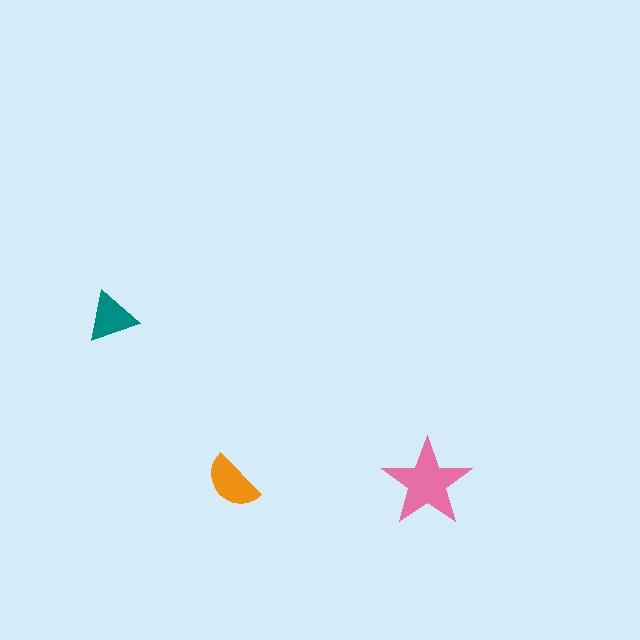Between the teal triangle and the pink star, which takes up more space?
The pink star.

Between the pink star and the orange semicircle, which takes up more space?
The pink star.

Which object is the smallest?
The teal triangle.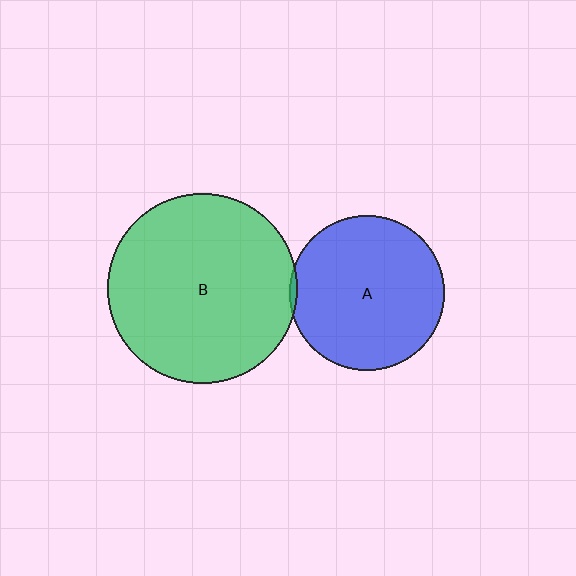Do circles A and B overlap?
Yes.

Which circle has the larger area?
Circle B (green).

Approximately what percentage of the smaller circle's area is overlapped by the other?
Approximately 5%.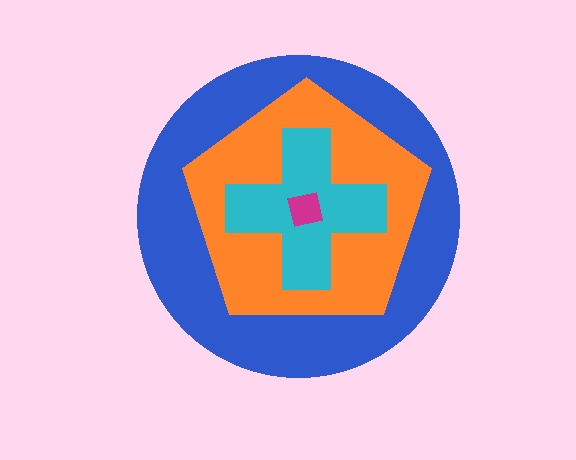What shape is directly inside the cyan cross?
The magenta square.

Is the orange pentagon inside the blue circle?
Yes.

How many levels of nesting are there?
4.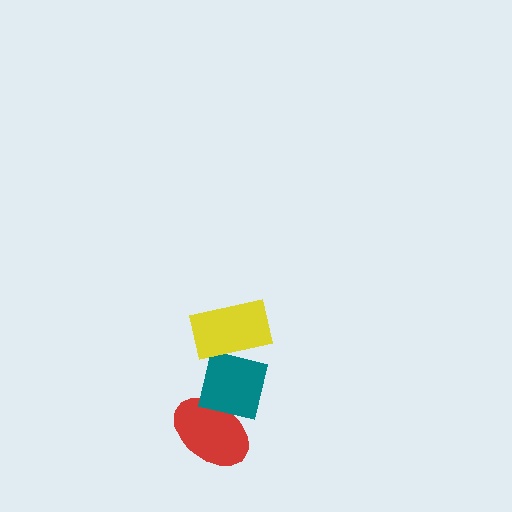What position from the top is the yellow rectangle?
The yellow rectangle is 1st from the top.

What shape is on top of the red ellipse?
The teal square is on top of the red ellipse.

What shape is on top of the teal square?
The yellow rectangle is on top of the teal square.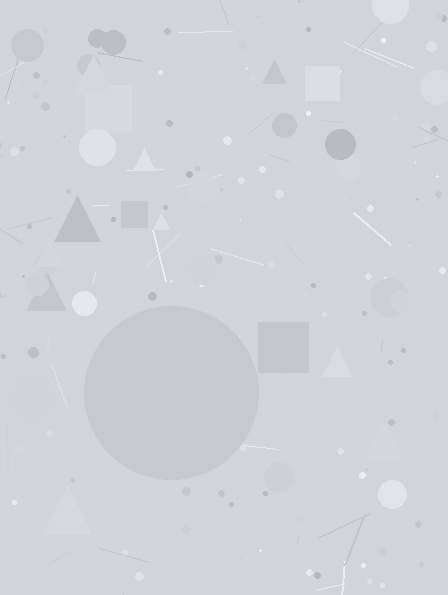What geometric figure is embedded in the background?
A circle is embedded in the background.